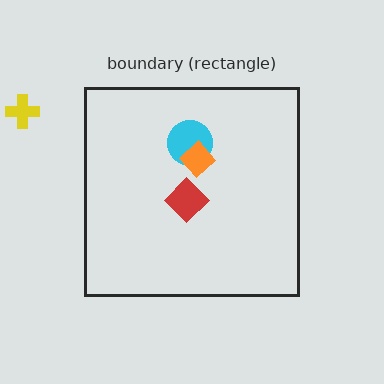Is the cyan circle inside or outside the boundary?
Inside.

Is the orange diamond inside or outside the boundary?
Inside.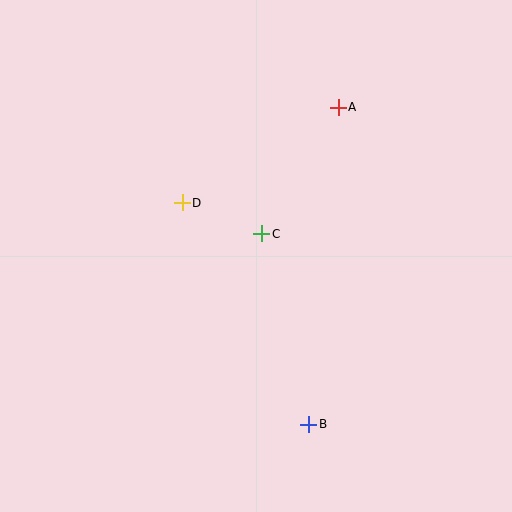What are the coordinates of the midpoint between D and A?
The midpoint between D and A is at (260, 155).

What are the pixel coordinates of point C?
Point C is at (262, 234).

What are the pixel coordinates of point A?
Point A is at (338, 107).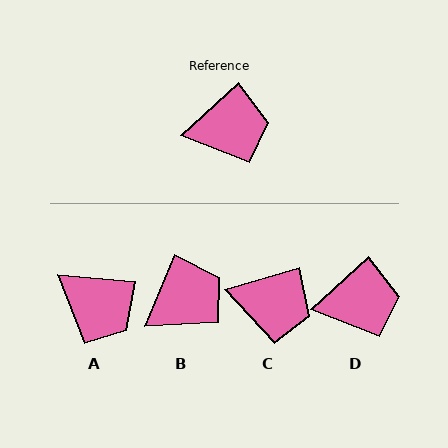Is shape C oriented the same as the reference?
No, it is off by about 26 degrees.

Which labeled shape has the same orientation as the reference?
D.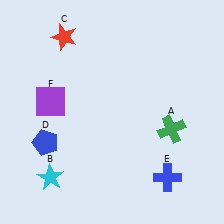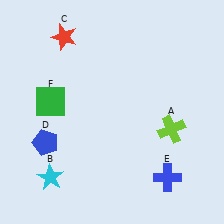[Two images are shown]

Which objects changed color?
A changed from green to lime. F changed from purple to green.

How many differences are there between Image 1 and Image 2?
There are 2 differences between the two images.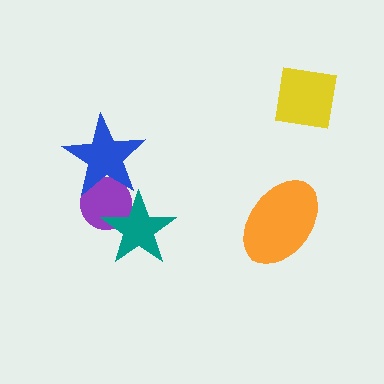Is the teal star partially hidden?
No, no other shape covers it.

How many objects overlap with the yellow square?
0 objects overlap with the yellow square.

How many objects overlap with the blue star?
1 object overlaps with the blue star.